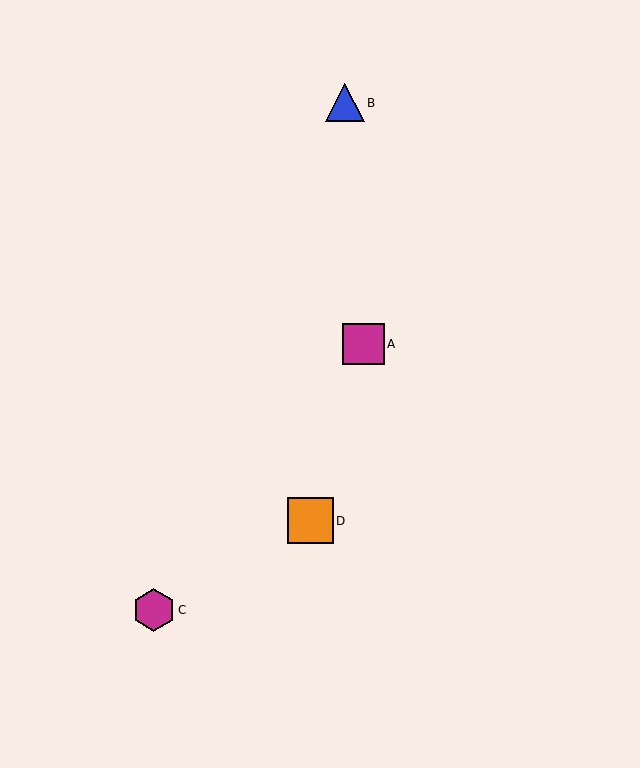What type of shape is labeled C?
Shape C is a magenta hexagon.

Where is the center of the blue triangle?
The center of the blue triangle is at (345, 103).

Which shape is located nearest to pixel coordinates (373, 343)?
The magenta square (labeled A) at (363, 344) is nearest to that location.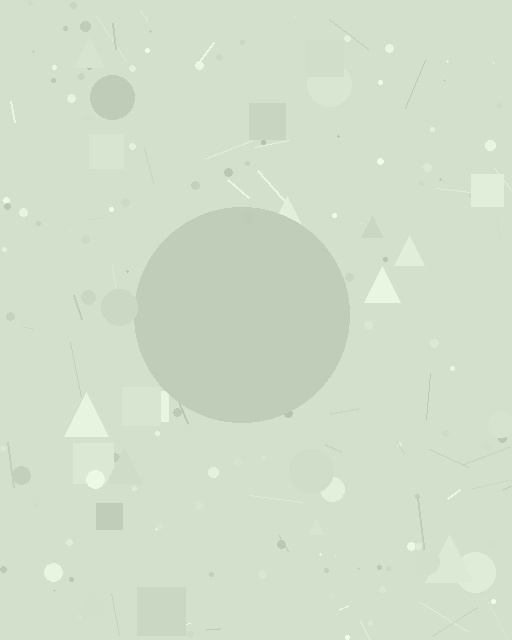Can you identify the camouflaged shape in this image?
The camouflaged shape is a circle.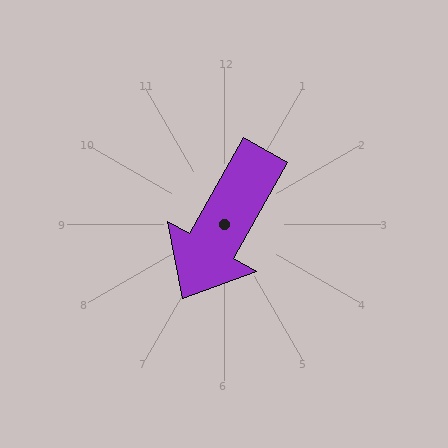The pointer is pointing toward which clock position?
Roughly 7 o'clock.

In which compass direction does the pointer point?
Southwest.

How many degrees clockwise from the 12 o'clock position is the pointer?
Approximately 209 degrees.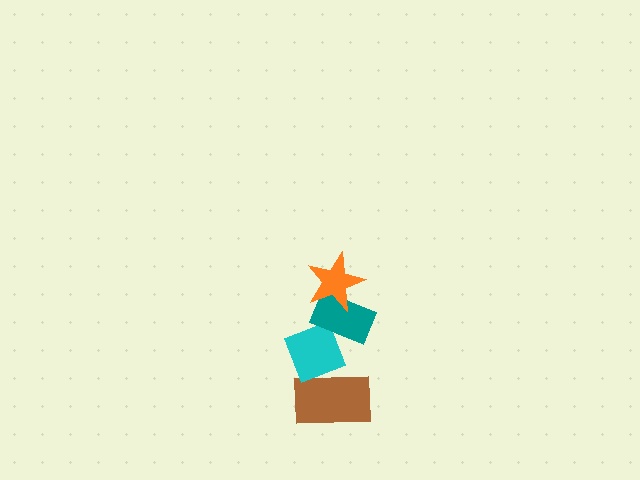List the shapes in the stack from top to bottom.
From top to bottom: the orange star, the teal rectangle, the cyan diamond, the brown rectangle.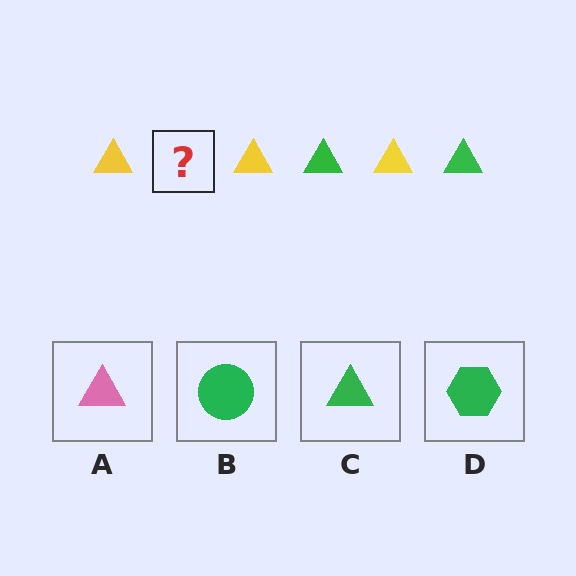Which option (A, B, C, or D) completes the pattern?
C.